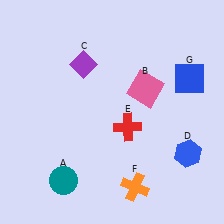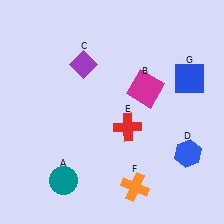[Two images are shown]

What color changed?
The square (B) changed from pink in Image 1 to magenta in Image 2.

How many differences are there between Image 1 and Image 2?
There is 1 difference between the two images.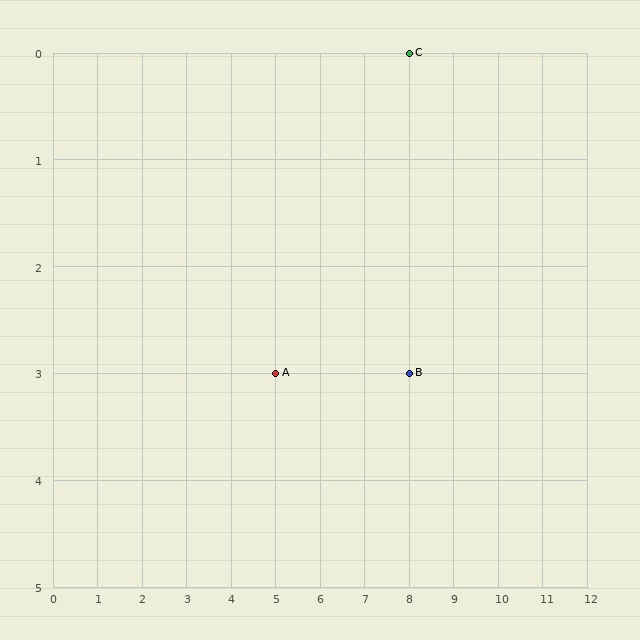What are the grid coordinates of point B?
Point B is at grid coordinates (8, 3).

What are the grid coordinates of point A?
Point A is at grid coordinates (5, 3).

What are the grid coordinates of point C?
Point C is at grid coordinates (8, 0).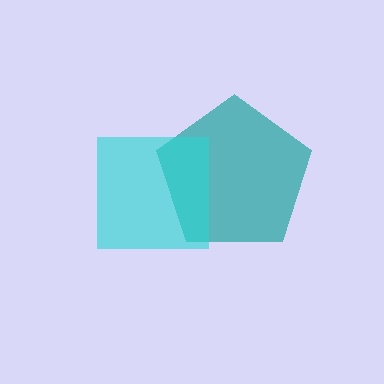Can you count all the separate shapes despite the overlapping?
Yes, there are 2 separate shapes.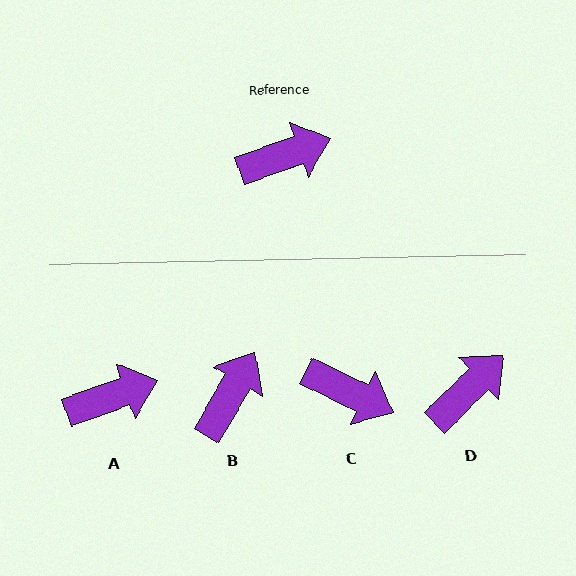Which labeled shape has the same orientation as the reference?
A.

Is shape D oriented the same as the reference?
No, it is off by about 25 degrees.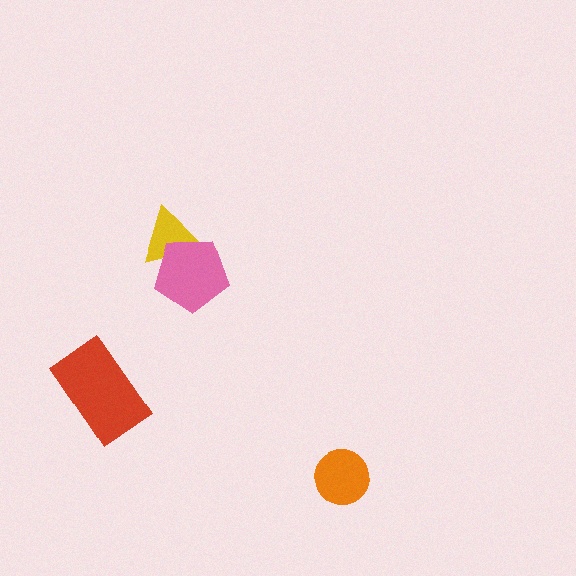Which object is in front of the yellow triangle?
The pink pentagon is in front of the yellow triangle.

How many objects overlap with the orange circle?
0 objects overlap with the orange circle.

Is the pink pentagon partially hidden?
No, no other shape covers it.